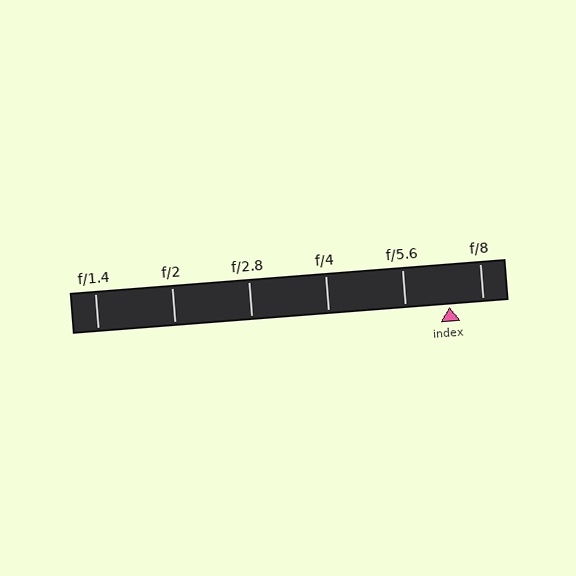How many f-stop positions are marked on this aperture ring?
There are 6 f-stop positions marked.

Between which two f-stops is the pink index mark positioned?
The index mark is between f/5.6 and f/8.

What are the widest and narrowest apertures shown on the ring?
The widest aperture shown is f/1.4 and the narrowest is f/8.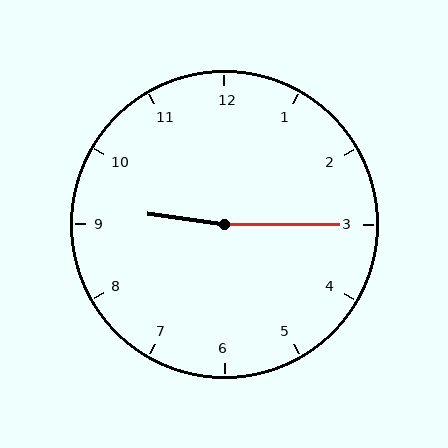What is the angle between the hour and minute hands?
Approximately 172 degrees.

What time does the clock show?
9:15.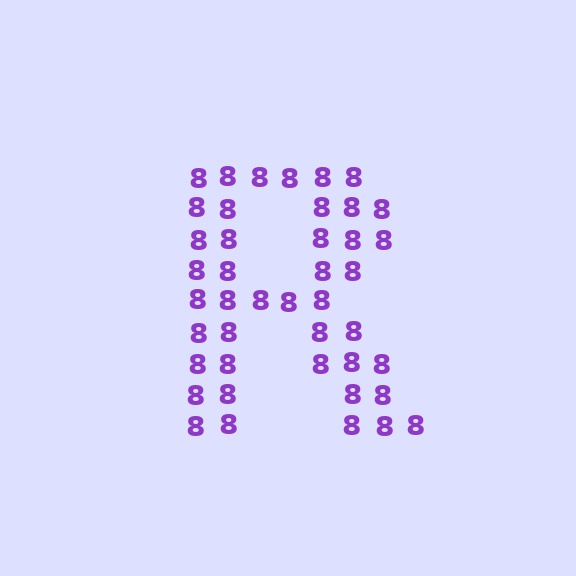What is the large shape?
The large shape is the letter R.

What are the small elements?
The small elements are digit 8's.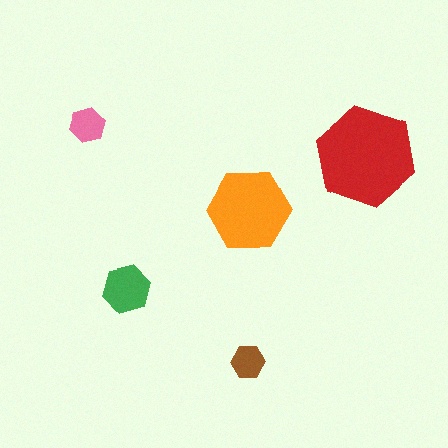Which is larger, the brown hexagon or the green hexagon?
The green one.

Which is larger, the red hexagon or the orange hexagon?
The red one.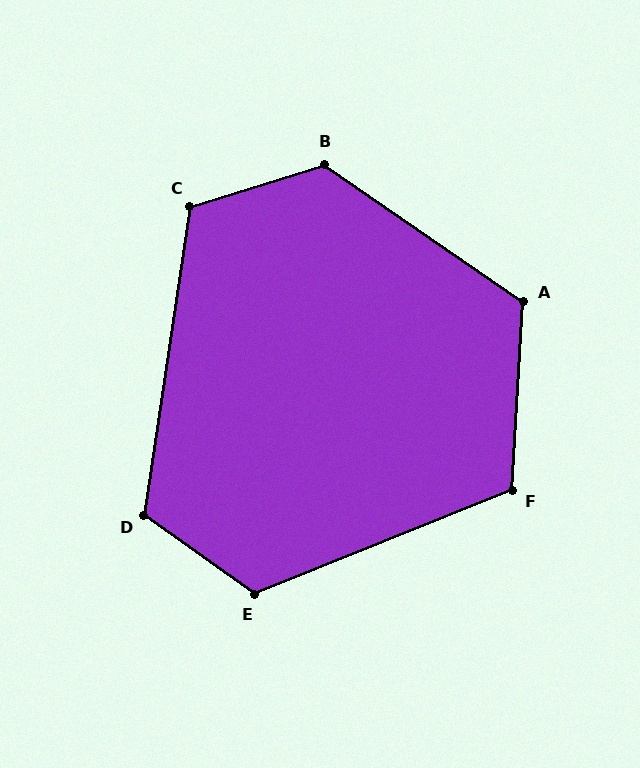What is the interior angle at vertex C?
Approximately 116 degrees (obtuse).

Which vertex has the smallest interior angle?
F, at approximately 115 degrees.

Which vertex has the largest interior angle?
B, at approximately 128 degrees.